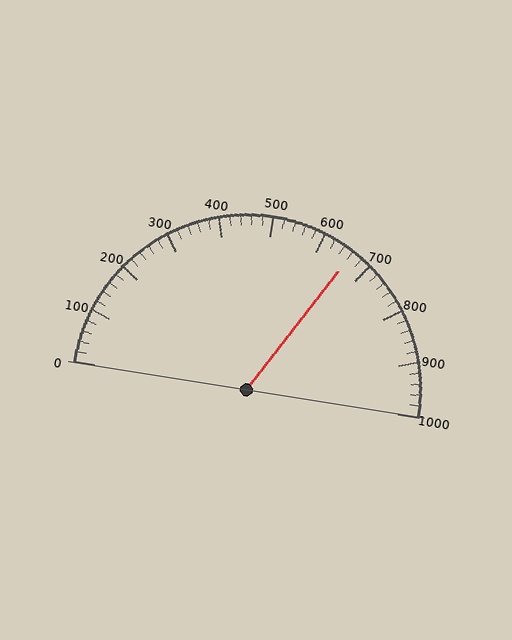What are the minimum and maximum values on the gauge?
The gauge ranges from 0 to 1000.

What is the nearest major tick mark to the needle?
The nearest major tick mark is 700.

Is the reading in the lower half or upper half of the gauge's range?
The reading is in the upper half of the range (0 to 1000).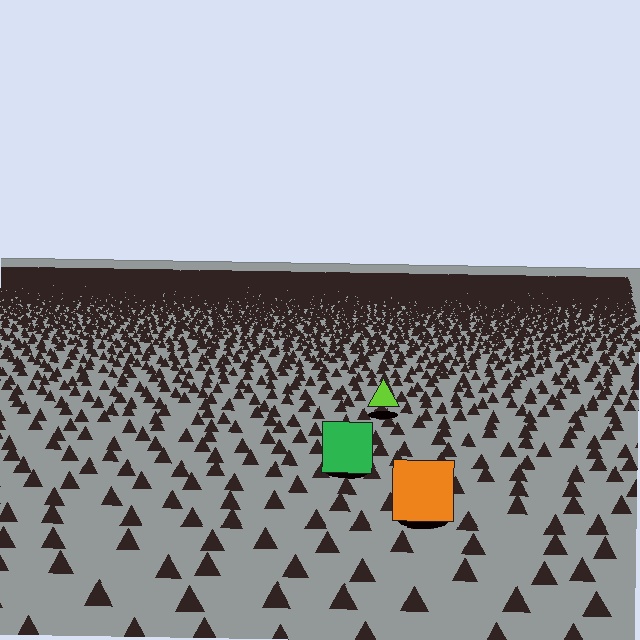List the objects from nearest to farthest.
From nearest to farthest: the orange square, the green square, the lime triangle.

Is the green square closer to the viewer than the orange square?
No. The orange square is closer — you can tell from the texture gradient: the ground texture is coarser near it.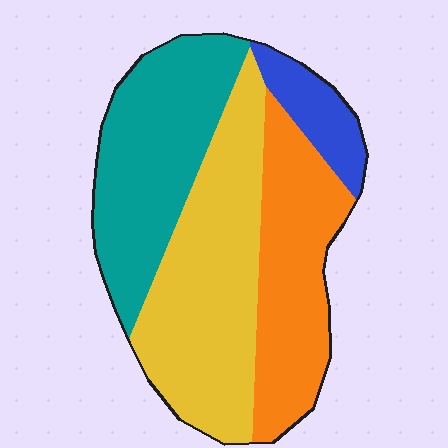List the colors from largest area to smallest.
From largest to smallest: yellow, teal, orange, blue.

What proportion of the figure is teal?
Teal covers 30% of the figure.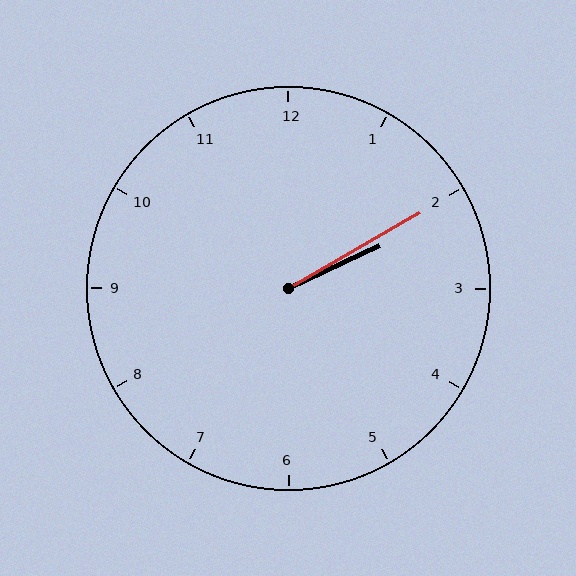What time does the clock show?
2:10.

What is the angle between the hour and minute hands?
Approximately 5 degrees.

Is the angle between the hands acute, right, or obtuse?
It is acute.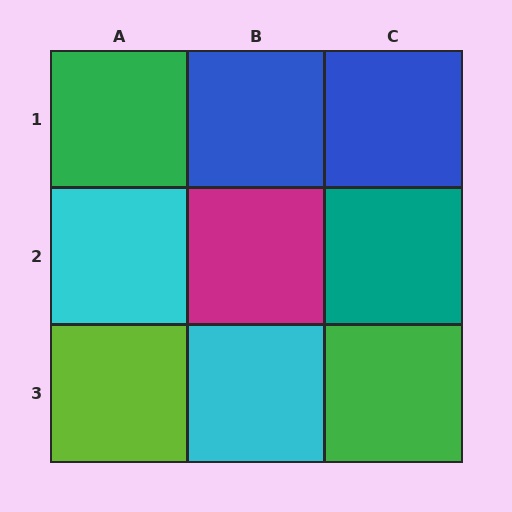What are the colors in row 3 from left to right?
Lime, cyan, green.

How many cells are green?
2 cells are green.